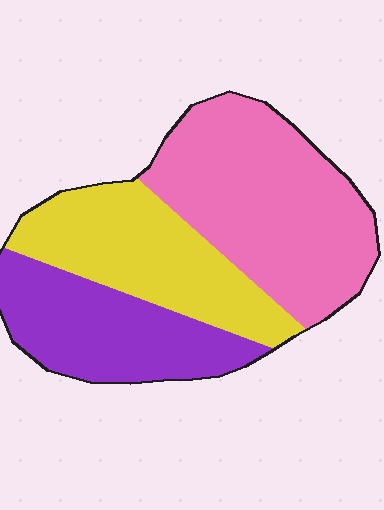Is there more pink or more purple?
Pink.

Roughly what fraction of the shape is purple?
Purple covers 27% of the shape.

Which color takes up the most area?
Pink, at roughly 45%.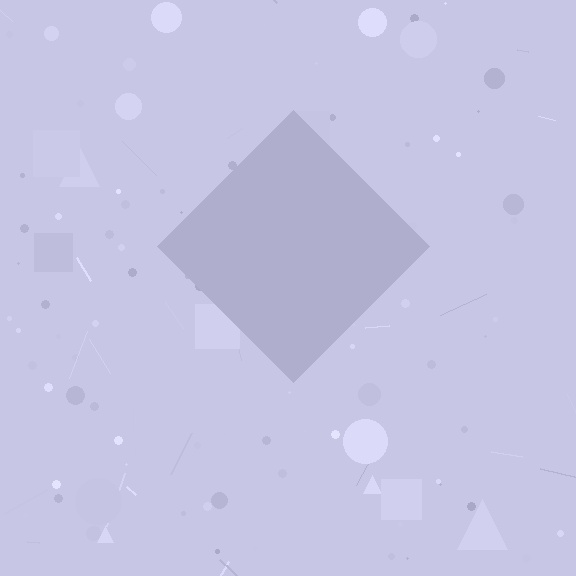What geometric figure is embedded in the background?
A diamond is embedded in the background.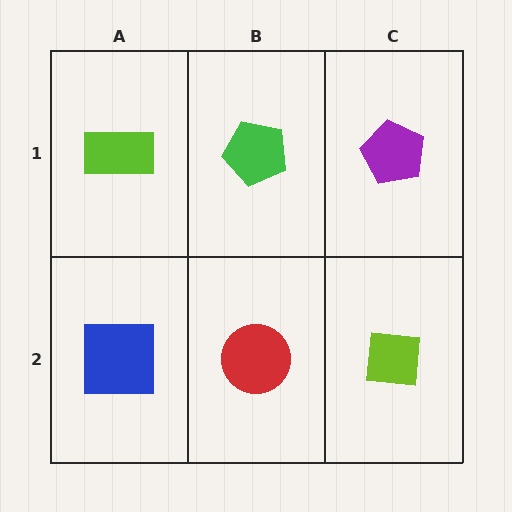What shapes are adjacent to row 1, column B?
A red circle (row 2, column B), a lime rectangle (row 1, column A), a purple pentagon (row 1, column C).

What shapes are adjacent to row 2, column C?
A purple pentagon (row 1, column C), a red circle (row 2, column B).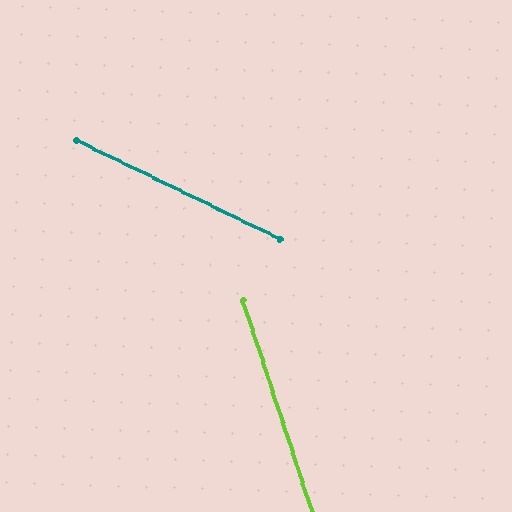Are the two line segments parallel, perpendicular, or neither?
Neither parallel nor perpendicular — they differ by about 46°.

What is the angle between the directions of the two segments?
Approximately 46 degrees.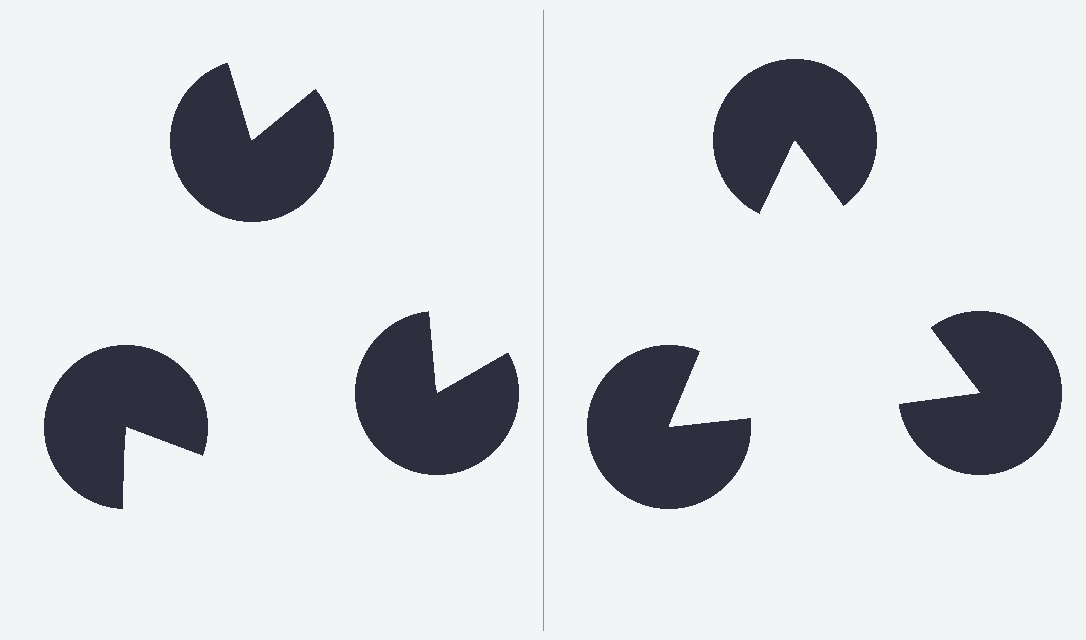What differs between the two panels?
The pac-man discs are positioned identically on both sides; only the wedge orientations differ. On the right they align to a triangle; on the left they are misaligned.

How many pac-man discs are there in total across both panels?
6 — 3 on each side.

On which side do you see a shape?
An illusory triangle appears on the right side. On the left side the wedge cuts are rotated, so no coherent shape forms.